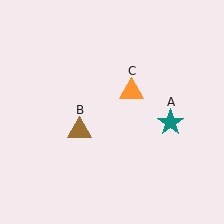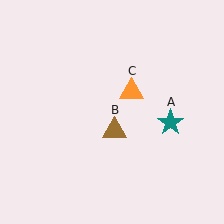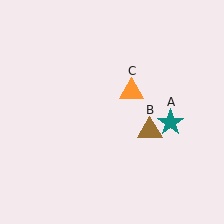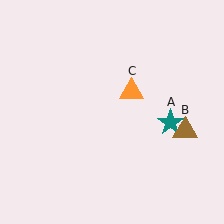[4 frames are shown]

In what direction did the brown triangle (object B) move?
The brown triangle (object B) moved right.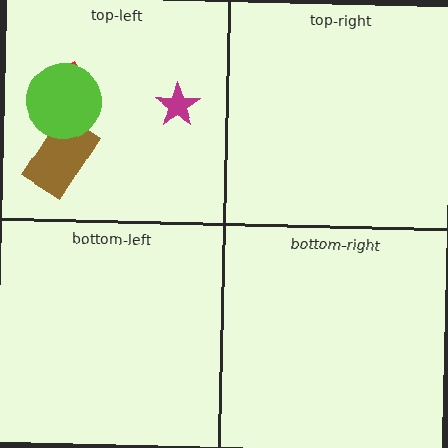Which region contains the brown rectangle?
The top-left region.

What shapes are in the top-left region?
The brown rectangle, the magenta star, the red arrow, the lime circle.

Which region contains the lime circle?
The top-left region.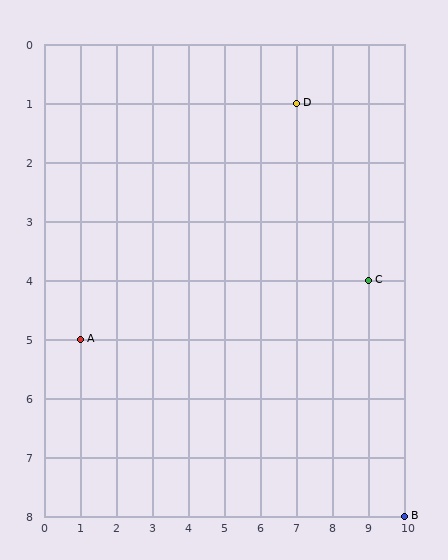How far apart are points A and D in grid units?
Points A and D are 6 columns and 4 rows apart (about 7.2 grid units diagonally).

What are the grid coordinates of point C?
Point C is at grid coordinates (9, 4).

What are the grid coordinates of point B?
Point B is at grid coordinates (10, 8).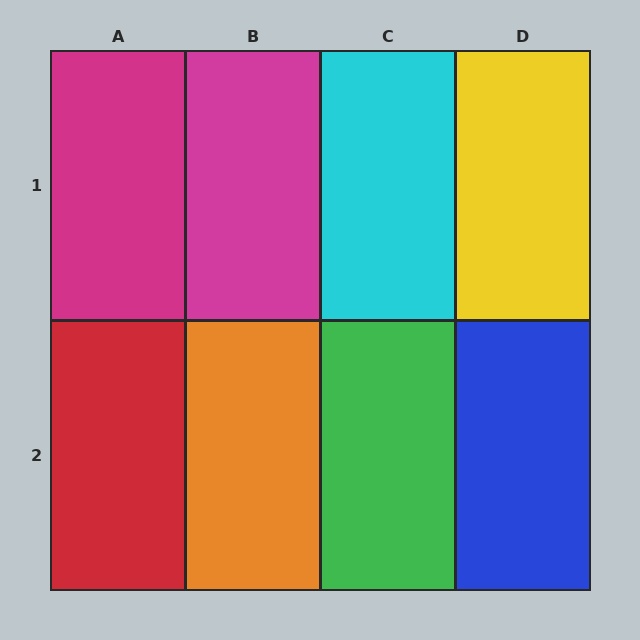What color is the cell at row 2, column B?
Orange.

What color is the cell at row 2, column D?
Blue.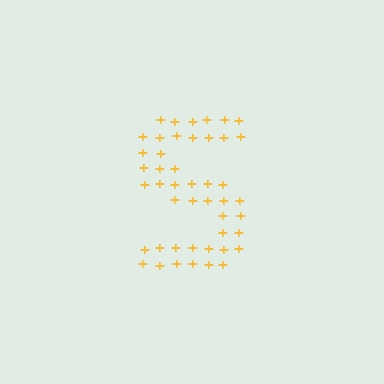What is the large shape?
The large shape is the letter S.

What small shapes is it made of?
It is made of small plus signs.